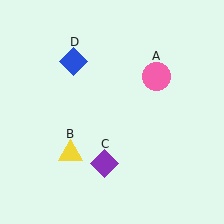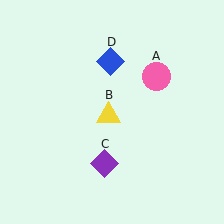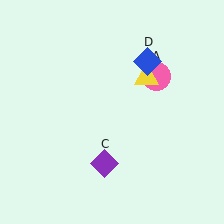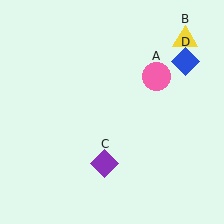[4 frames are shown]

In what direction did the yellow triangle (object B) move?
The yellow triangle (object B) moved up and to the right.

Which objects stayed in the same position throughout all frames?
Pink circle (object A) and purple diamond (object C) remained stationary.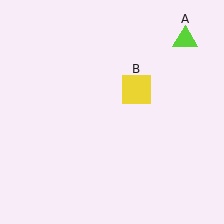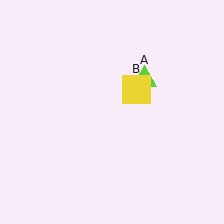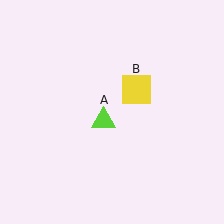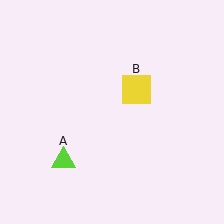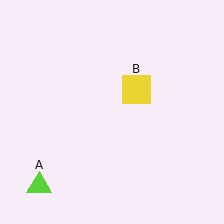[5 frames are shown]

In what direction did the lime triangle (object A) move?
The lime triangle (object A) moved down and to the left.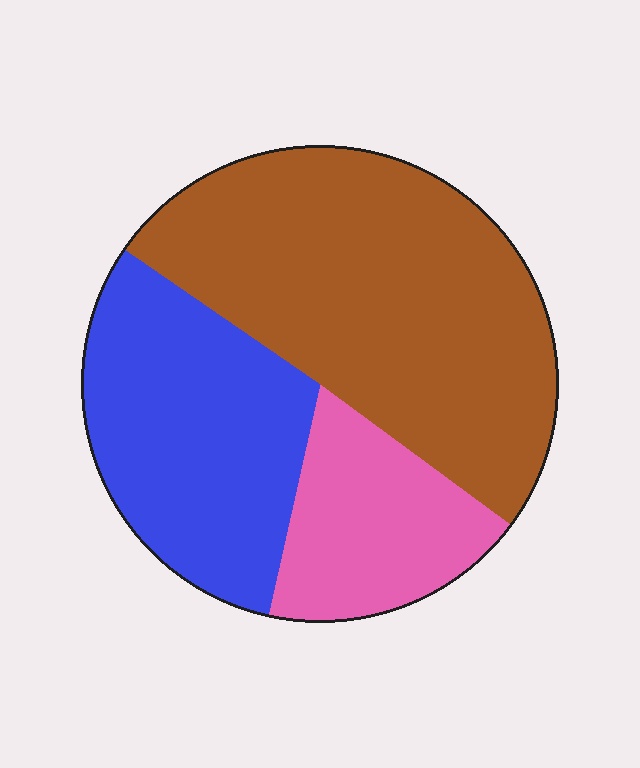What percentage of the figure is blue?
Blue takes up about one third (1/3) of the figure.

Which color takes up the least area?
Pink, at roughly 20%.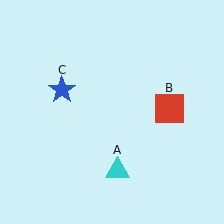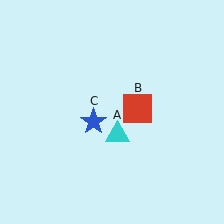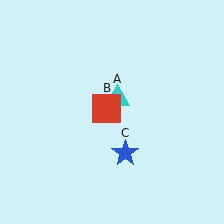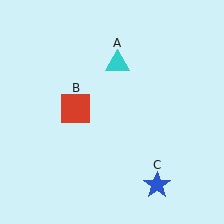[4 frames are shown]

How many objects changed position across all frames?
3 objects changed position: cyan triangle (object A), red square (object B), blue star (object C).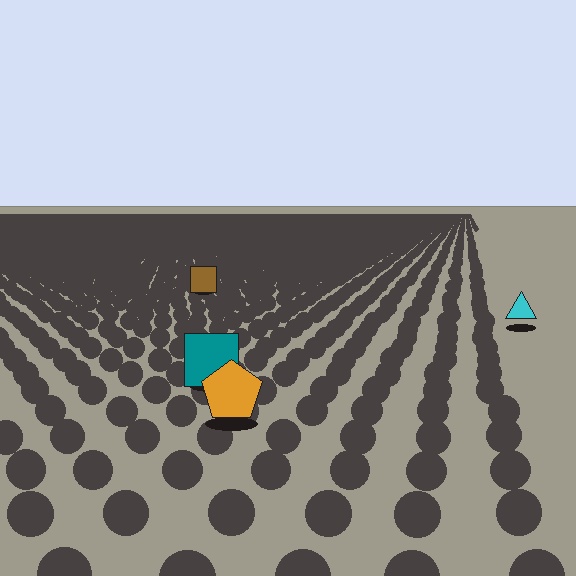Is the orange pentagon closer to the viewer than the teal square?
Yes. The orange pentagon is closer — you can tell from the texture gradient: the ground texture is coarser near it.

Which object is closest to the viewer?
The orange pentagon is closest. The texture marks near it are larger and more spread out.